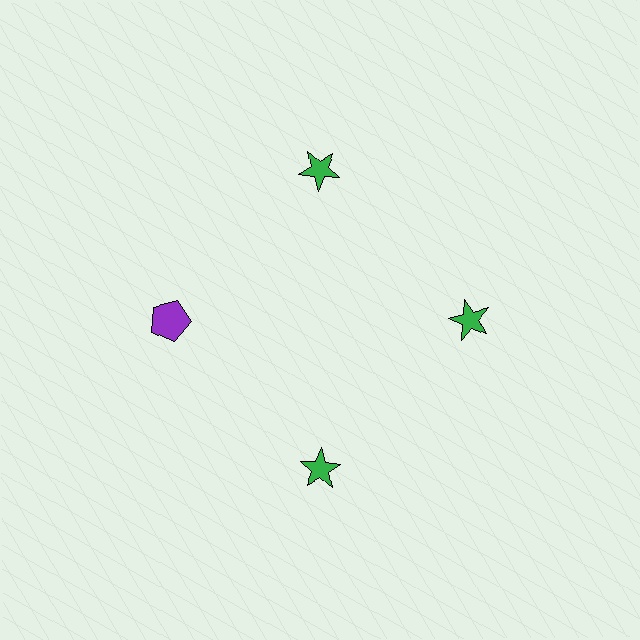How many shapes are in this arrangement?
There are 4 shapes arranged in a ring pattern.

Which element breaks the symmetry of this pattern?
The purple pentagon at roughly the 9 o'clock position breaks the symmetry. All other shapes are green stars.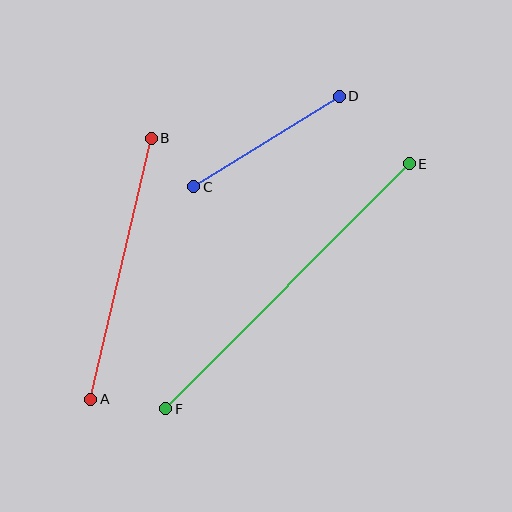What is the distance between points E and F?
The distance is approximately 345 pixels.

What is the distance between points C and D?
The distance is approximately 172 pixels.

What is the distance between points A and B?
The distance is approximately 268 pixels.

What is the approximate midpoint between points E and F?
The midpoint is at approximately (288, 286) pixels.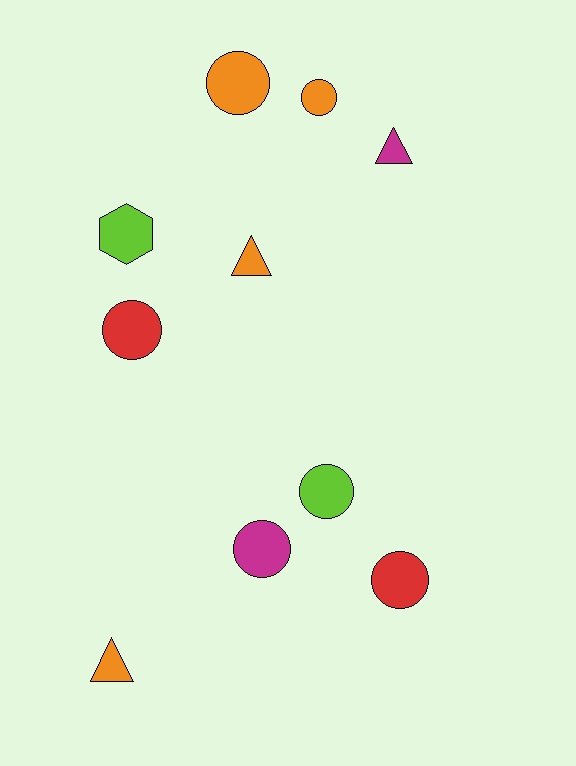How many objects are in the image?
There are 10 objects.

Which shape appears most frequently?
Circle, with 6 objects.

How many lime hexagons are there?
There is 1 lime hexagon.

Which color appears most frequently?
Orange, with 4 objects.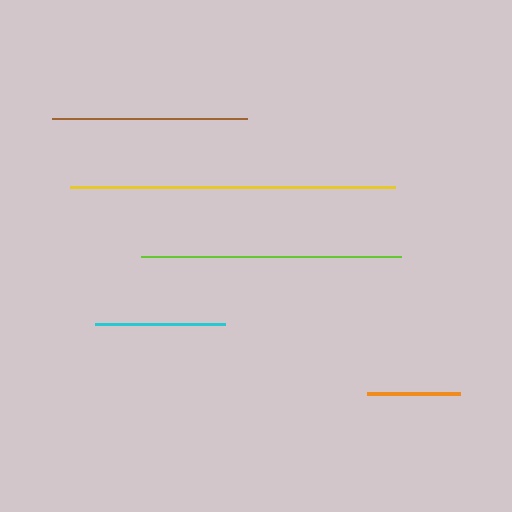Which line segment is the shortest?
The orange line is the shortest at approximately 93 pixels.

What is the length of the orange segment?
The orange segment is approximately 93 pixels long.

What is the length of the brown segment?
The brown segment is approximately 195 pixels long.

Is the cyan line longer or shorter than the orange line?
The cyan line is longer than the orange line.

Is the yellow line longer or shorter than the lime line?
The yellow line is longer than the lime line.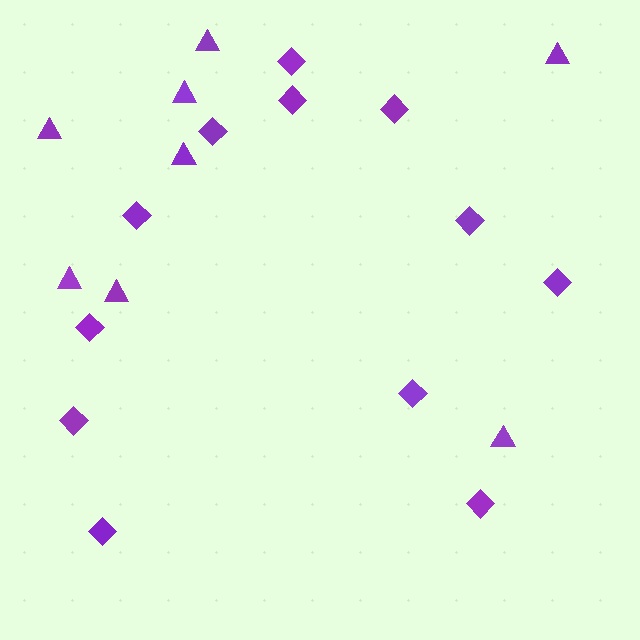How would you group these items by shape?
There are 2 groups: one group of diamonds (12) and one group of triangles (8).